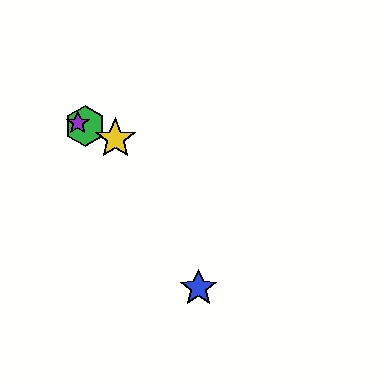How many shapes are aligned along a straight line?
4 shapes (the red star, the green hexagon, the yellow star, the purple star) are aligned along a straight line.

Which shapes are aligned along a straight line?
The red star, the green hexagon, the yellow star, the purple star are aligned along a straight line.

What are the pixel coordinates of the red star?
The red star is at (78, 123).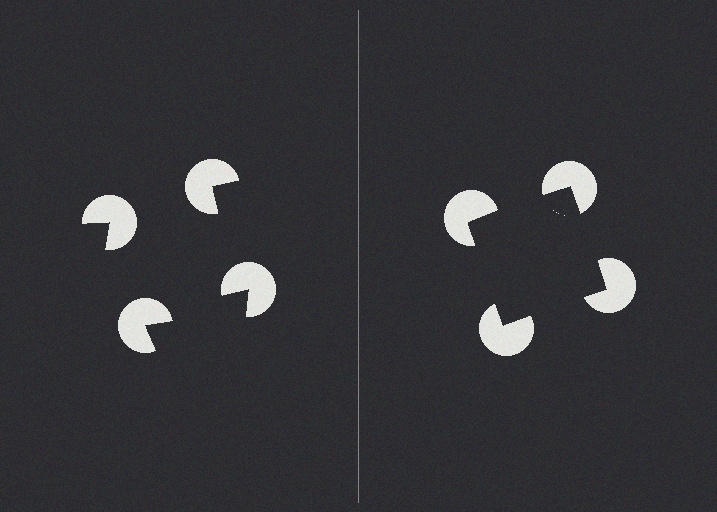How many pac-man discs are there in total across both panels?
8 — 4 on each side.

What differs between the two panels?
The pac-man discs are positioned identically on both sides; only the wedge orientations differ. On the right they align to a square; on the left they are misaligned.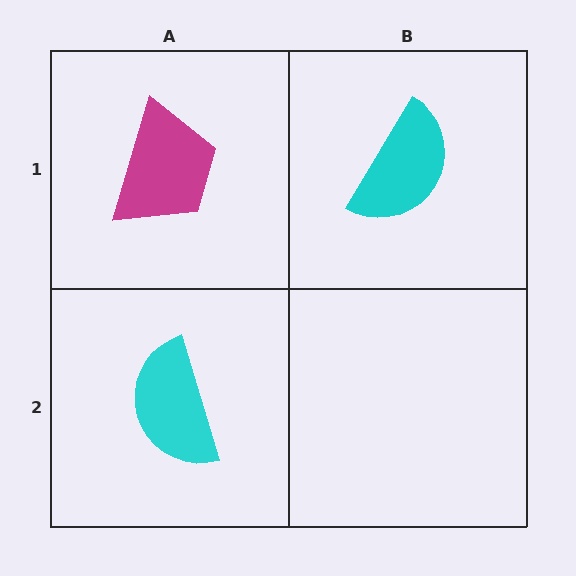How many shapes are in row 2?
1 shape.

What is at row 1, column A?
A magenta trapezoid.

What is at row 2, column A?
A cyan semicircle.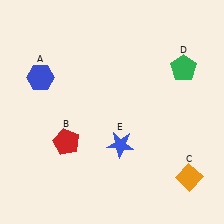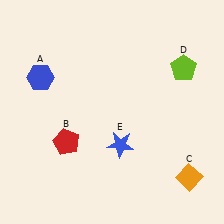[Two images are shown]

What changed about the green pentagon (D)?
In Image 1, D is green. In Image 2, it changed to lime.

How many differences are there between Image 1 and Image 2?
There is 1 difference between the two images.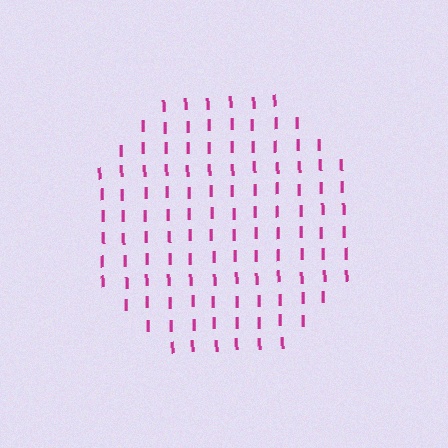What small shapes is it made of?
It is made of small letter I's.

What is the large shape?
The large shape is a circle.